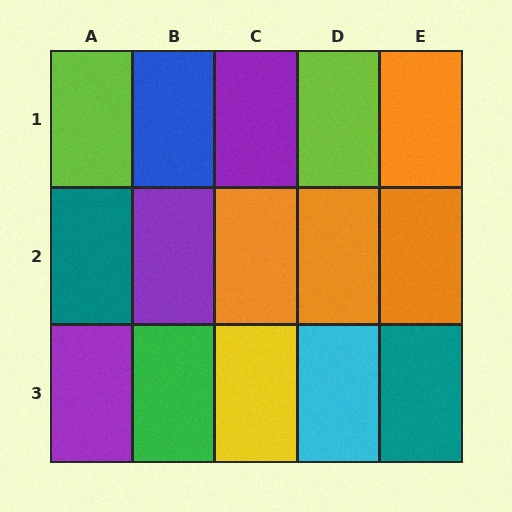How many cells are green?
1 cell is green.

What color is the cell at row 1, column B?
Blue.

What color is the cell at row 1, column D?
Lime.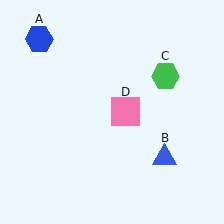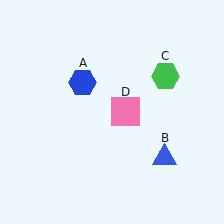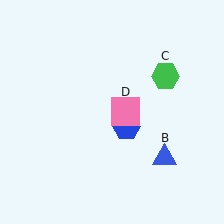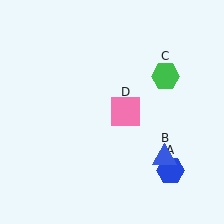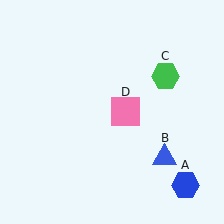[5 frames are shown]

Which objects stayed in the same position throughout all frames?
Blue triangle (object B) and green hexagon (object C) and pink square (object D) remained stationary.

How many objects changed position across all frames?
1 object changed position: blue hexagon (object A).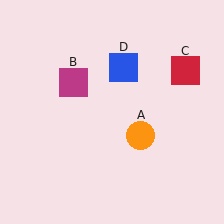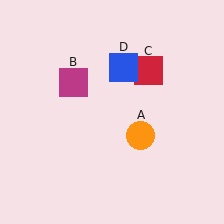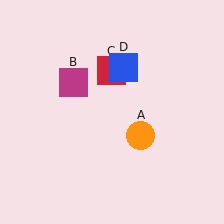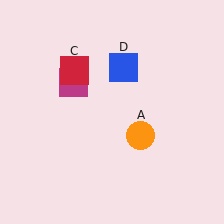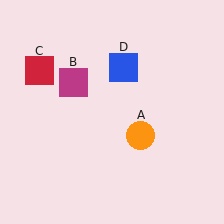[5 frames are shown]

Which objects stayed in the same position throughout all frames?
Orange circle (object A) and magenta square (object B) and blue square (object D) remained stationary.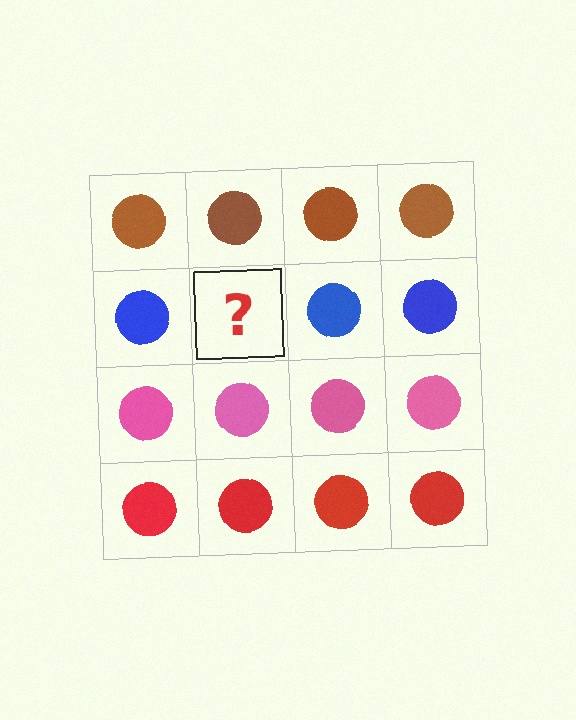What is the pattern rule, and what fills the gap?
The rule is that each row has a consistent color. The gap should be filled with a blue circle.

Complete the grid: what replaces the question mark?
The question mark should be replaced with a blue circle.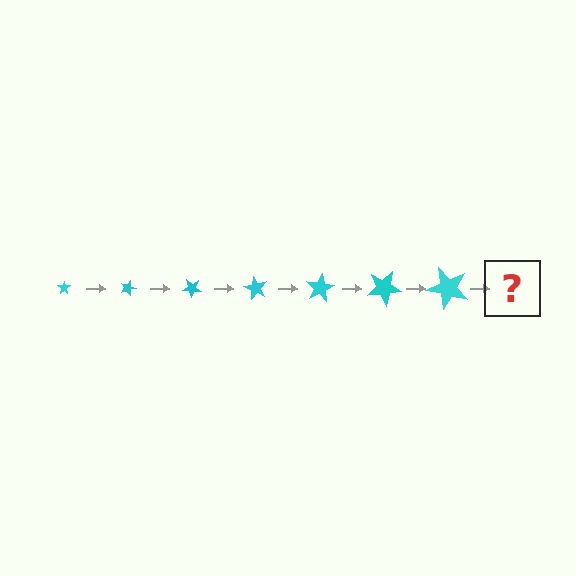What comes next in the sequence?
The next element should be a star, larger than the previous one and rotated 140 degrees from the start.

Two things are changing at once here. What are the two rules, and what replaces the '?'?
The two rules are that the star grows larger each step and it rotates 20 degrees each step. The '?' should be a star, larger than the previous one and rotated 140 degrees from the start.